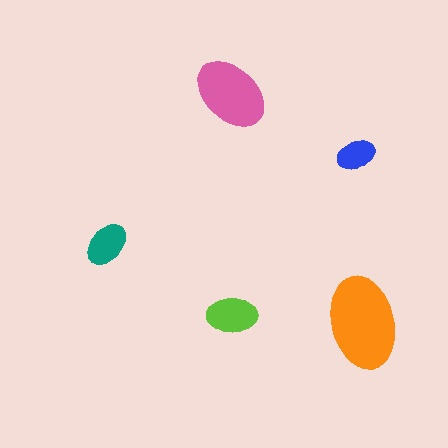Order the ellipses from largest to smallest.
the orange one, the pink one, the lime one, the teal one, the blue one.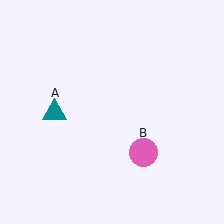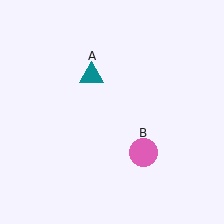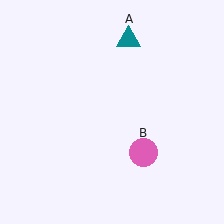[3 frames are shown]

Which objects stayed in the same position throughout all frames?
Pink circle (object B) remained stationary.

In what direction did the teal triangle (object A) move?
The teal triangle (object A) moved up and to the right.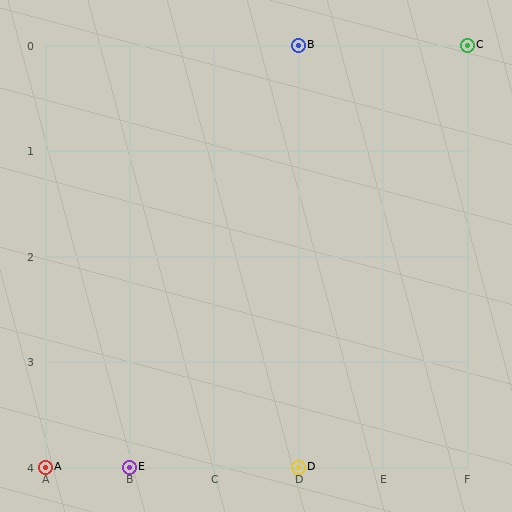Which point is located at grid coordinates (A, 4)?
Point A is at (A, 4).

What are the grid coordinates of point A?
Point A is at grid coordinates (A, 4).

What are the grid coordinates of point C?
Point C is at grid coordinates (F, 0).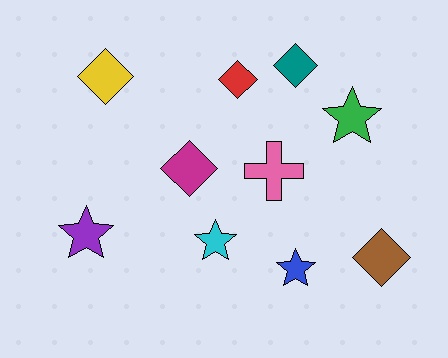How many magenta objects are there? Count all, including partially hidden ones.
There is 1 magenta object.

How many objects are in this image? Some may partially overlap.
There are 10 objects.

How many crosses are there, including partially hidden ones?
There is 1 cross.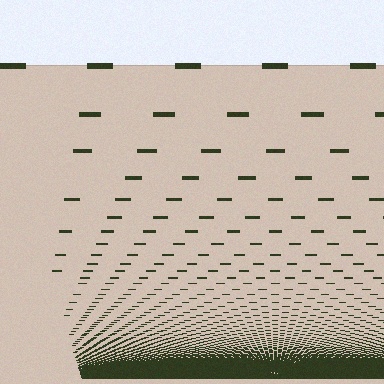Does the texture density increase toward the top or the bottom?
Density increases toward the bottom.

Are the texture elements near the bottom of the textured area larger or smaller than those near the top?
Smaller. The gradient is inverted — elements near the bottom are smaller and denser.